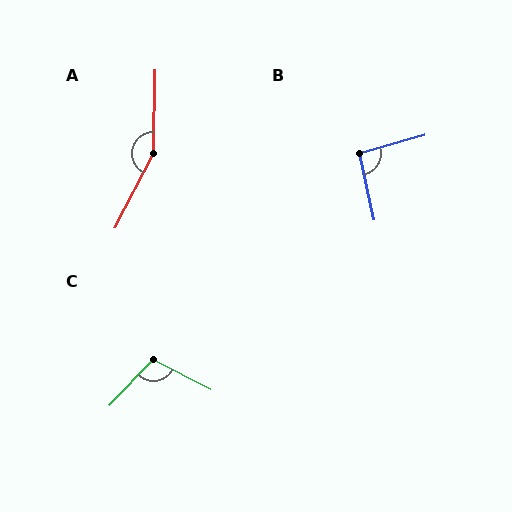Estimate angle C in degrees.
Approximately 106 degrees.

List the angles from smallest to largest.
B (93°), C (106°), A (154°).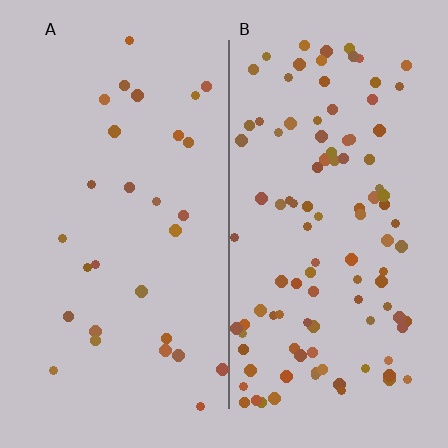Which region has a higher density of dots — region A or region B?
B (the right).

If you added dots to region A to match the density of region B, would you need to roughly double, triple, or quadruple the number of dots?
Approximately quadruple.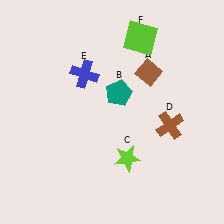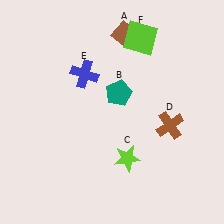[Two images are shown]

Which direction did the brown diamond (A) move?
The brown diamond (A) moved up.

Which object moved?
The brown diamond (A) moved up.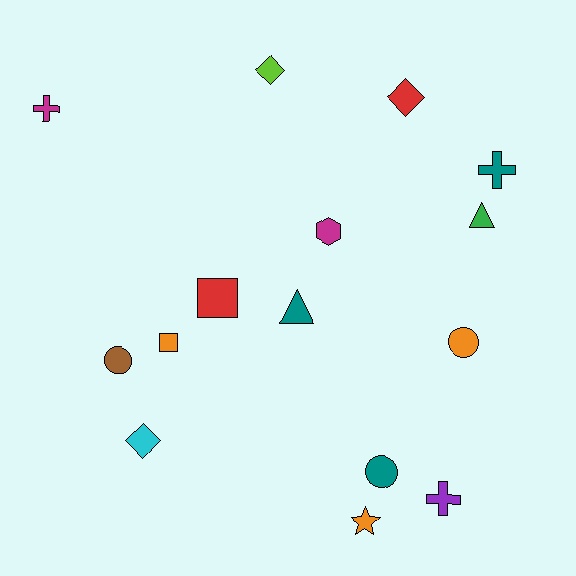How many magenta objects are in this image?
There are 2 magenta objects.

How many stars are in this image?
There is 1 star.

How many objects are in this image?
There are 15 objects.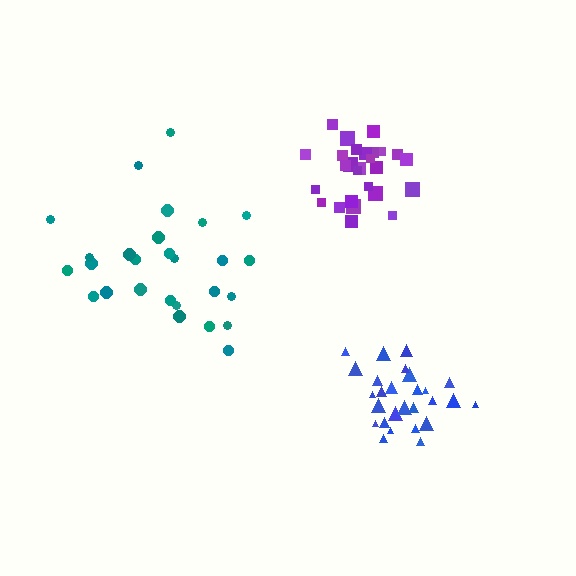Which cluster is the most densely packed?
Blue.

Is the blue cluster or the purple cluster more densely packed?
Blue.